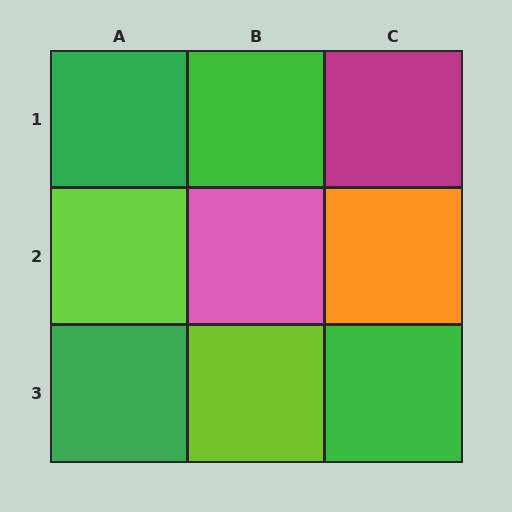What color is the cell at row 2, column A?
Lime.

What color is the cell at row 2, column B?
Pink.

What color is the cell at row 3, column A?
Green.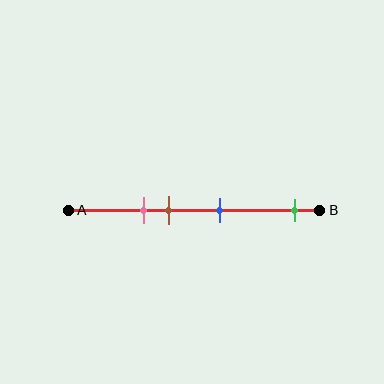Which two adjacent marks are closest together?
The pink and brown marks are the closest adjacent pair.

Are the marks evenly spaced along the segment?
No, the marks are not evenly spaced.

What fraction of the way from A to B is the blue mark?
The blue mark is approximately 60% (0.6) of the way from A to B.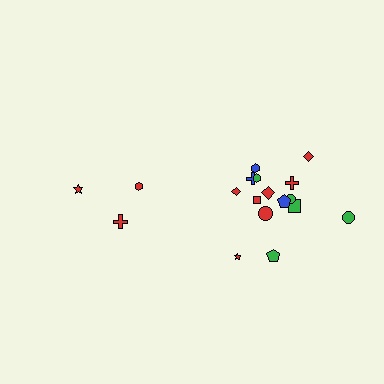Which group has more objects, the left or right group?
The right group.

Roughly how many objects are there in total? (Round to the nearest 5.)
Roughly 20 objects in total.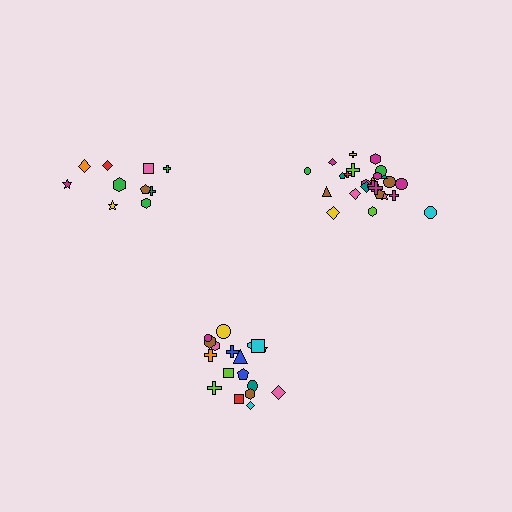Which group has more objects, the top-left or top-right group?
The top-right group.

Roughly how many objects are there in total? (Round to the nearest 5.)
Roughly 55 objects in total.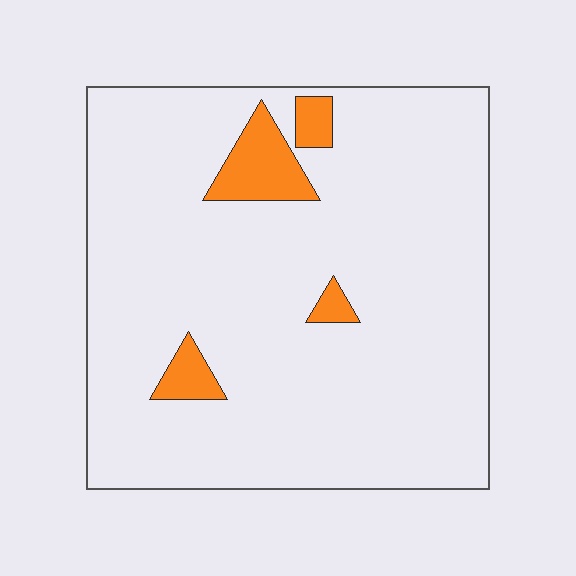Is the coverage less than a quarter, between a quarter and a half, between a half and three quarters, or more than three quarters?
Less than a quarter.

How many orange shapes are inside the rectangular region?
4.